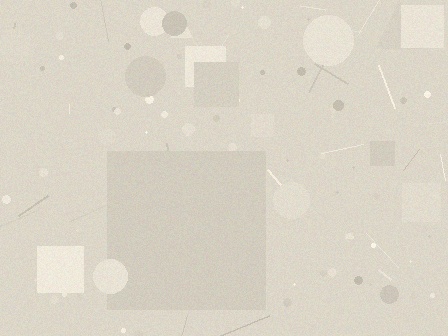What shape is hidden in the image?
A square is hidden in the image.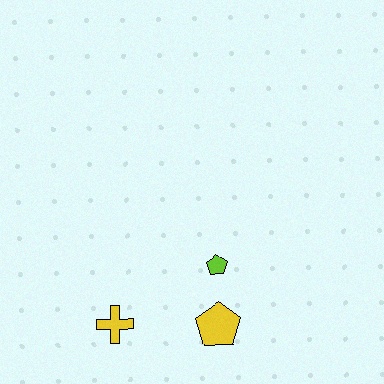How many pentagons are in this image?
There are 2 pentagons.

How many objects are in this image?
There are 3 objects.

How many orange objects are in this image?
There are no orange objects.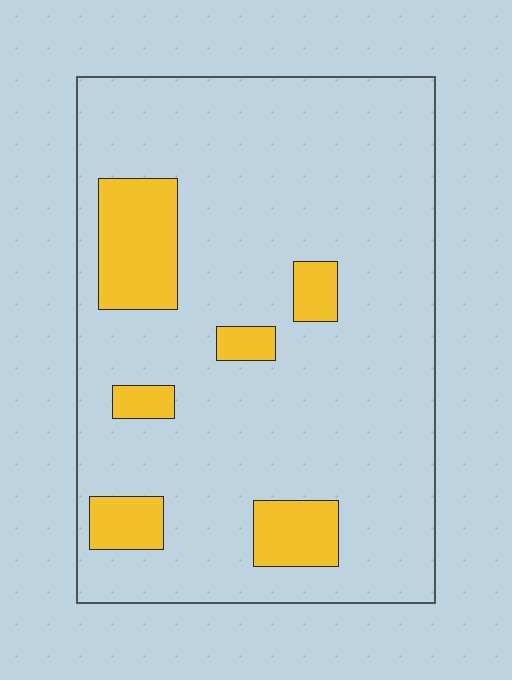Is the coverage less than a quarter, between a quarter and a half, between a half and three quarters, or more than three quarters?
Less than a quarter.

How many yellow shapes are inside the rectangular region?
6.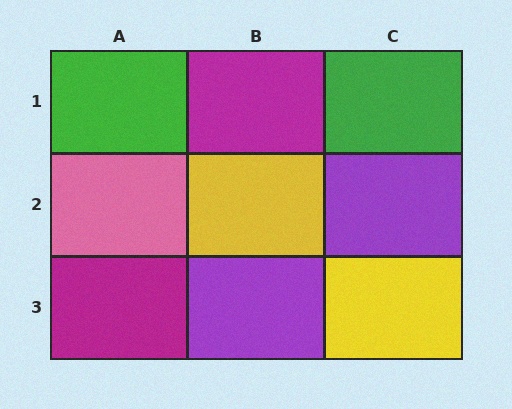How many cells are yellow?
2 cells are yellow.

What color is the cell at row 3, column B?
Purple.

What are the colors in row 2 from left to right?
Pink, yellow, purple.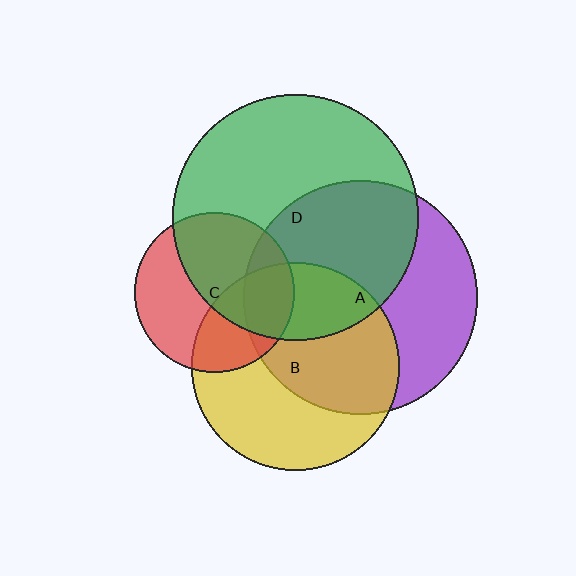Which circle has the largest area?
Circle D (green).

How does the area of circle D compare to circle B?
Approximately 1.4 times.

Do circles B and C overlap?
Yes.